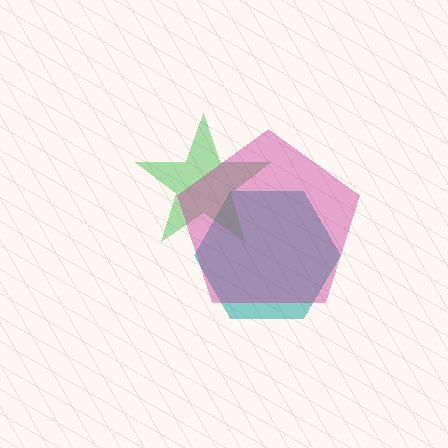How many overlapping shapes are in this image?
There are 3 overlapping shapes in the image.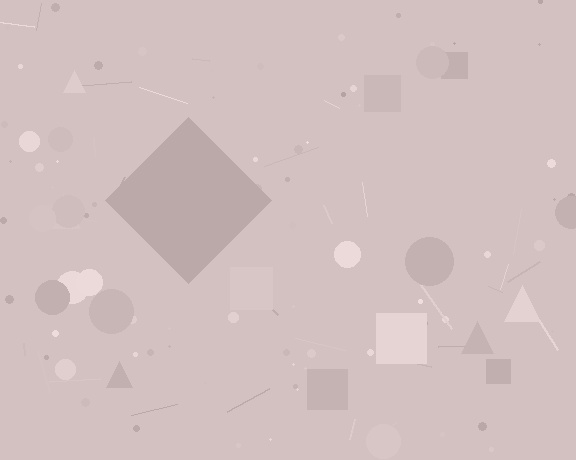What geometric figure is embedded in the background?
A diamond is embedded in the background.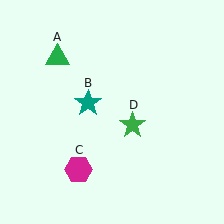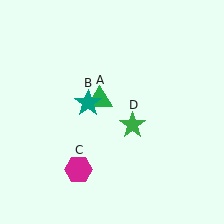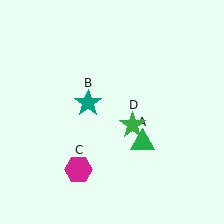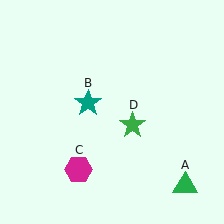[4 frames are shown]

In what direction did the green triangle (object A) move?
The green triangle (object A) moved down and to the right.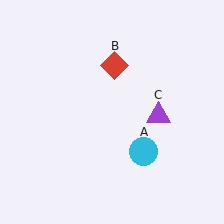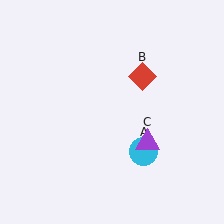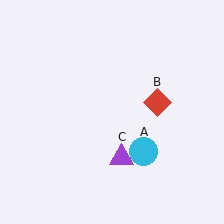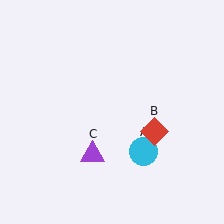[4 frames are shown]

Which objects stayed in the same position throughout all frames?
Cyan circle (object A) remained stationary.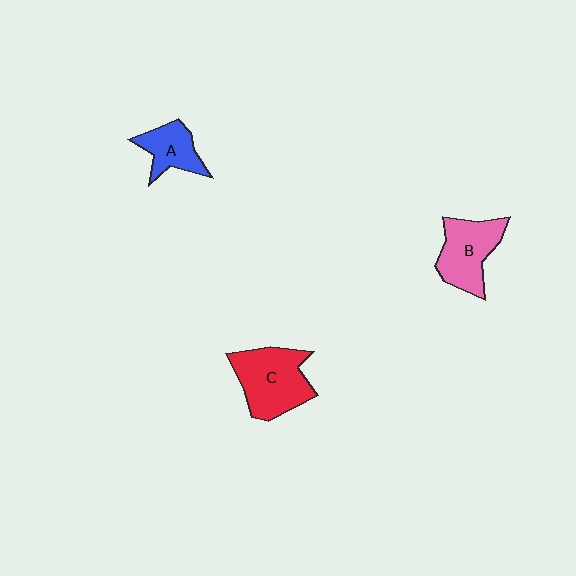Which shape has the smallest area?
Shape A (blue).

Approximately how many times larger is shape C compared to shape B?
Approximately 1.2 times.